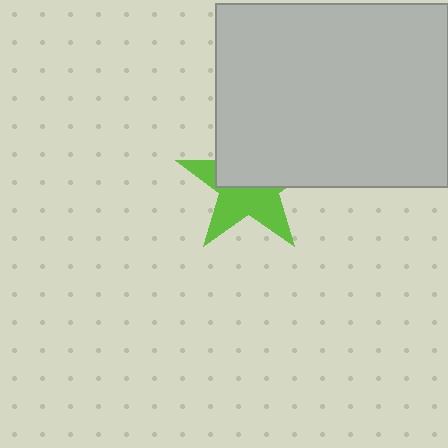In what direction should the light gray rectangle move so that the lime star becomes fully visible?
The light gray rectangle should move up. That is the shortest direction to clear the overlap and leave the lime star fully visible.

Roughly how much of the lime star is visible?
About half of it is visible (roughly 51%).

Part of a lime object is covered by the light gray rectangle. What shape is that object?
It is a star.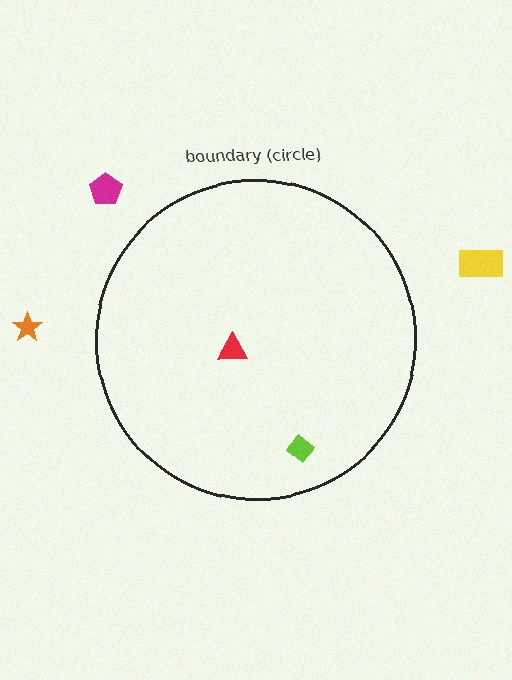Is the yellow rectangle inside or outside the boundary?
Outside.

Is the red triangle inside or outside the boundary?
Inside.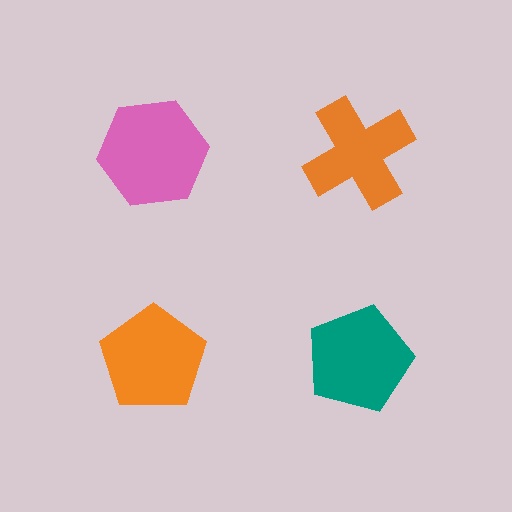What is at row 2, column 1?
An orange pentagon.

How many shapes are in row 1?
2 shapes.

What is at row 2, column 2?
A teal pentagon.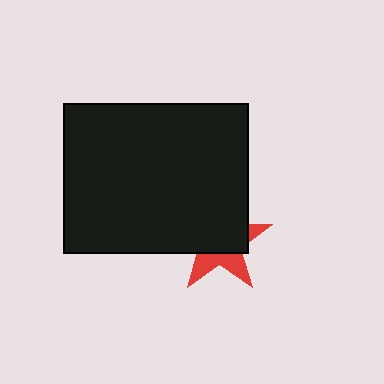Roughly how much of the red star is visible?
A small part of it is visible (roughly 37%).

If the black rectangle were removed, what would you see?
You would see the complete red star.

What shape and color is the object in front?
The object in front is a black rectangle.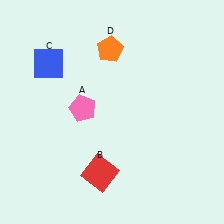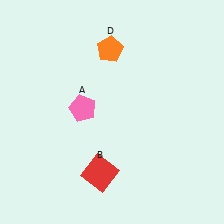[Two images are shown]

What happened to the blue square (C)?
The blue square (C) was removed in Image 2. It was in the top-left area of Image 1.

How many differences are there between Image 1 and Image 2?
There is 1 difference between the two images.